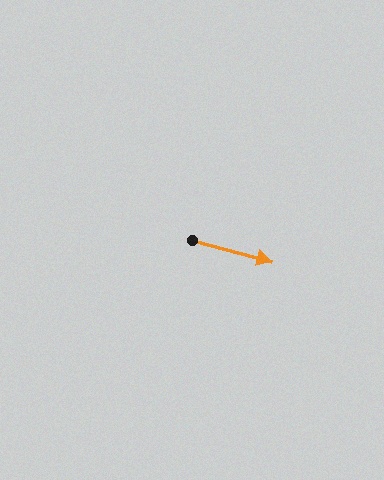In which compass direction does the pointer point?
East.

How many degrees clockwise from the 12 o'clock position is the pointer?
Approximately 105 degrees.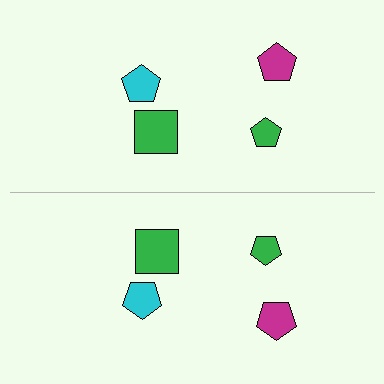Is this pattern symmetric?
Yes, this pattern has bilateral (reflection) symmetry.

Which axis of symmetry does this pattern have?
The pattern has a horizontal axis of symmetry running through the center of the image.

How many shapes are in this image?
There are 8 shapes in this image.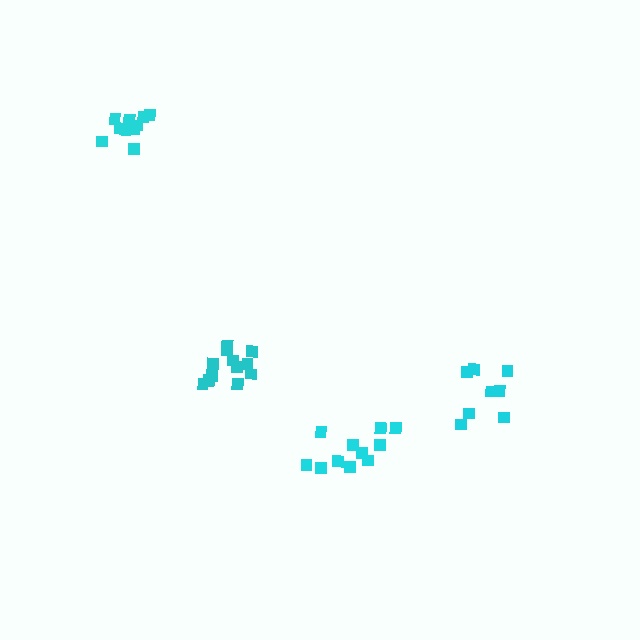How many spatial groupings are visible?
There are 4 spatial groupings.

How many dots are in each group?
Group 1: 12 dots, Group 2: 11 dots, Group 3: 8 dots, Group 4: 10 dots (41 total).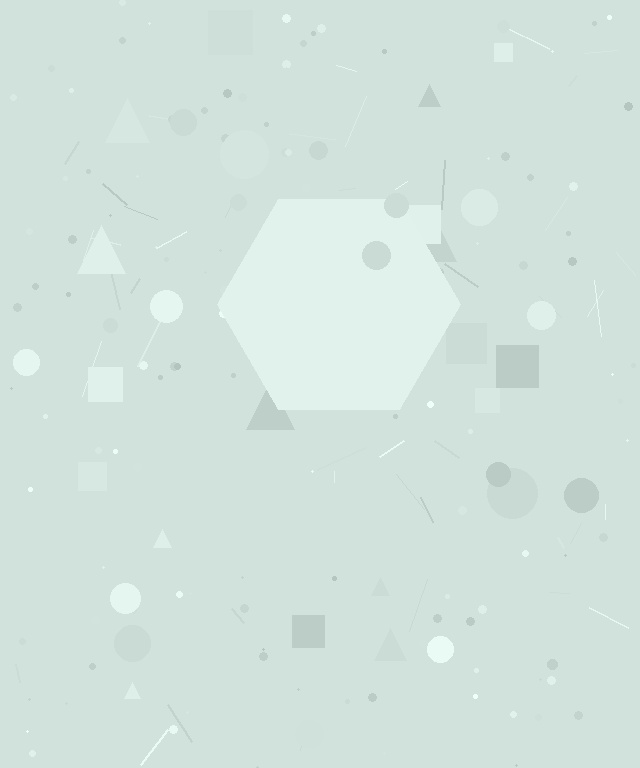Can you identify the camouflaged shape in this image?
The camouflaged shape is a hexagon.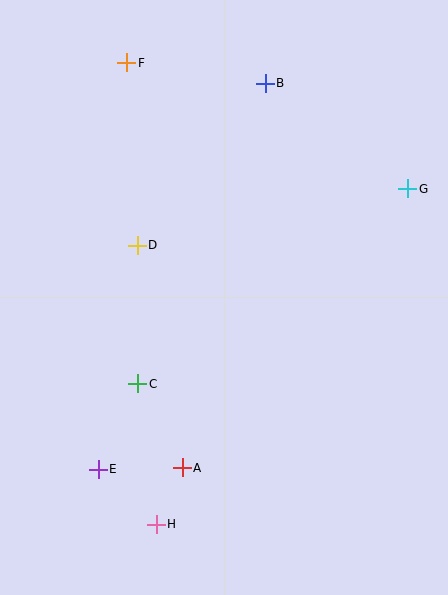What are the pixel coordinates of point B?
Point B is at (265, 83).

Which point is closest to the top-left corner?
Point F is closest to the top-left corner.